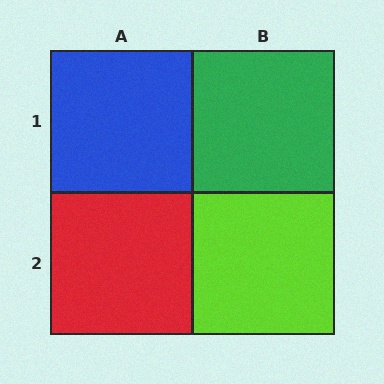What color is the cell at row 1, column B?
Green.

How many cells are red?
1 cell is red.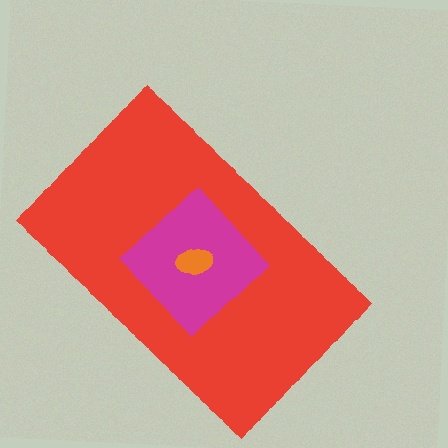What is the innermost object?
The orange ellipse.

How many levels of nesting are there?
3.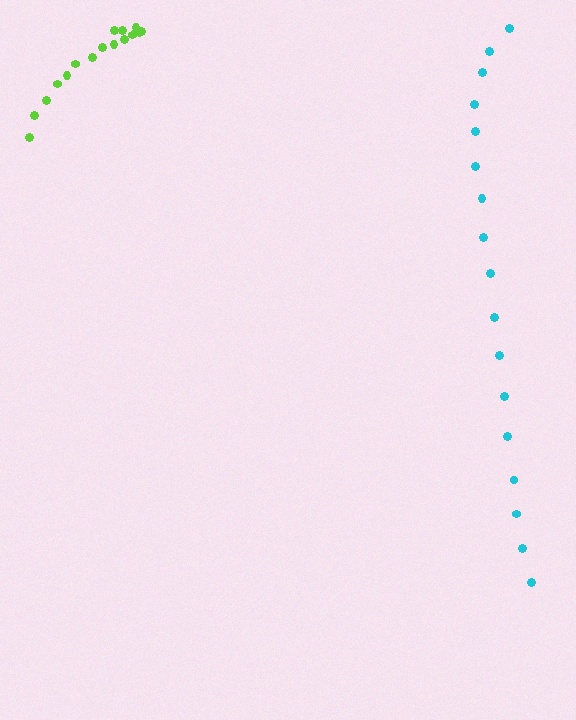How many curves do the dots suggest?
There are 2 distinct paths.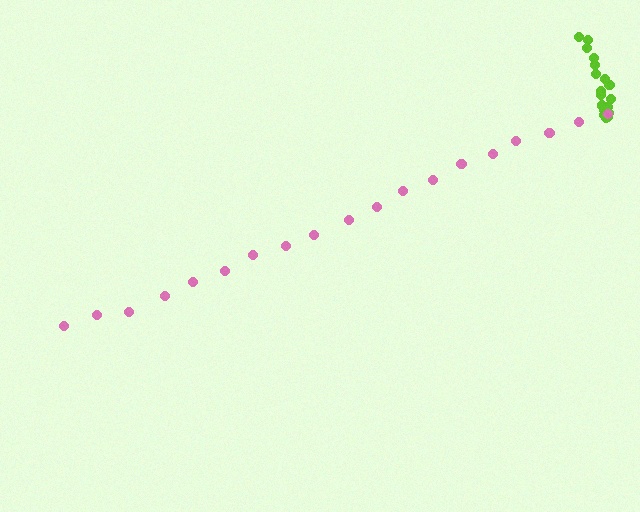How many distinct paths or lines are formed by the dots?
There are 2 distinct paths.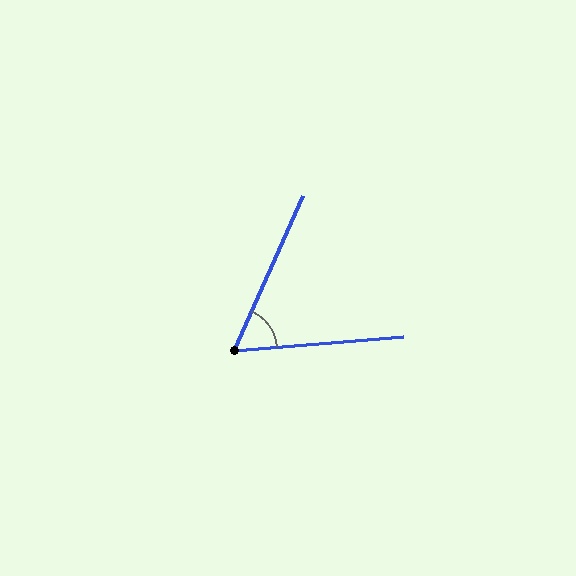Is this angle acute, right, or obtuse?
It is acute.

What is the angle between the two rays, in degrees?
Approximately 61 degrees.